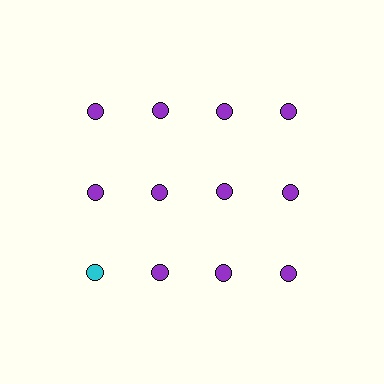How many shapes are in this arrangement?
There are 12 shapes arranged in a grid pattern.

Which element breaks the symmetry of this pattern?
The cyan circle in the third row, leftmost column breaks the symmetry. All other shapes are purple circles.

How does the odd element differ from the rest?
It has a different color: cyan instead of purple.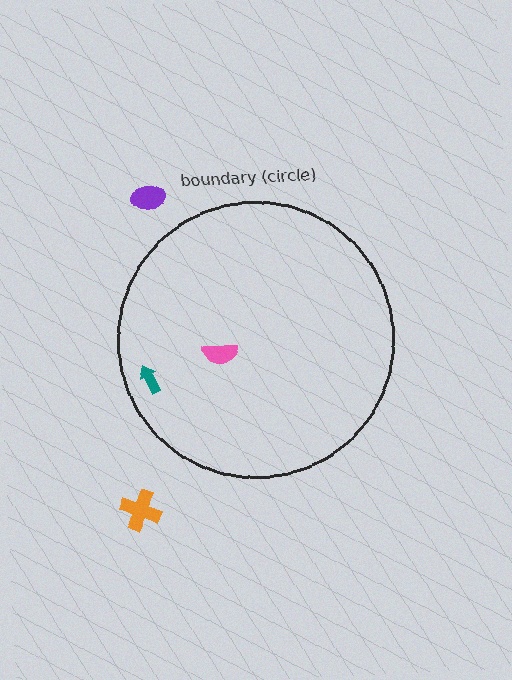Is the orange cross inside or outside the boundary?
Outside.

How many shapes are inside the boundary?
2 inside, 2 outside.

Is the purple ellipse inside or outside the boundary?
Outside.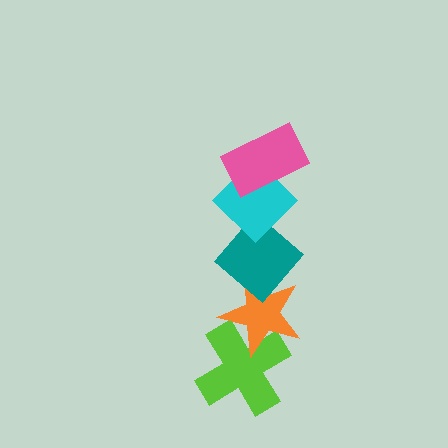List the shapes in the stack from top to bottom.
From top to bottom: the pink rectangle, the cyan diamond, the teal diamond, the orange star, the lime cross.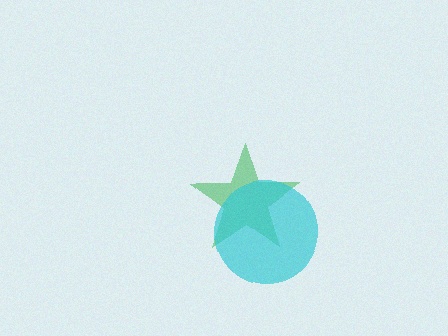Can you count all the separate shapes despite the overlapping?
Yes, there are 2 separate shapes.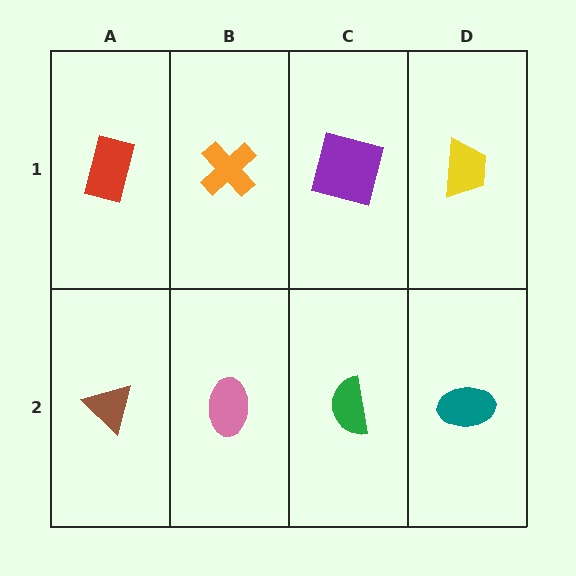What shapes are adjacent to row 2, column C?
A purple square (row 1, column C), a pink ellipse (row 2, column B), a teal ellipse (row 2, column D).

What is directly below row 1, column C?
A green semicircle.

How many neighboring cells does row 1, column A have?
2.